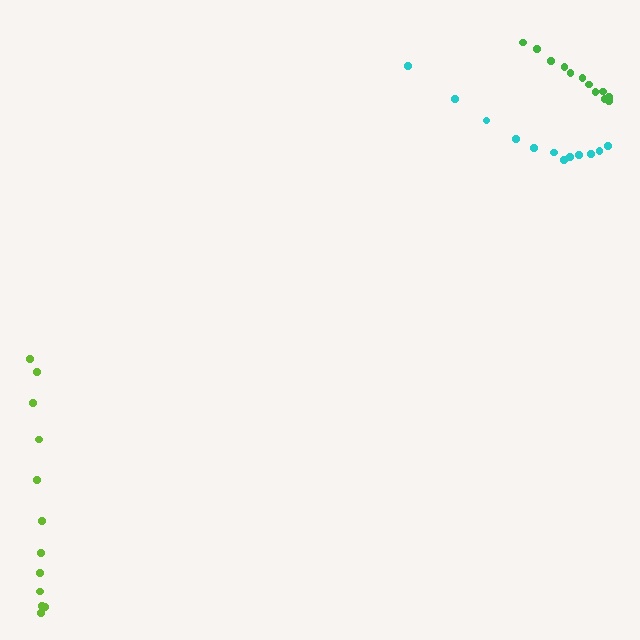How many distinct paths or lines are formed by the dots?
There are 3 distinct paths.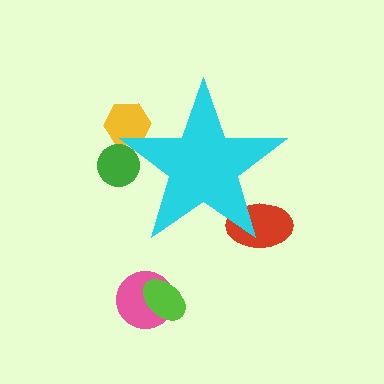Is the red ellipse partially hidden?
Yes, the red ellipse is partially hidden behind the cyan star.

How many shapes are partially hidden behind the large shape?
3 shapes are partially hidden.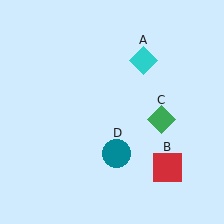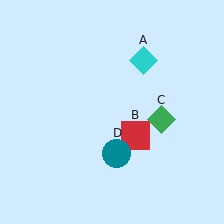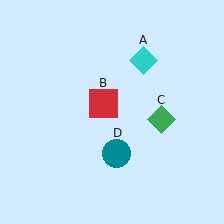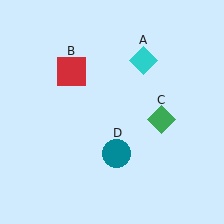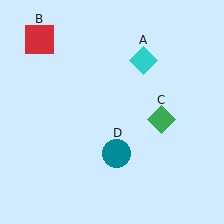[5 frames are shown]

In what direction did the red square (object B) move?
The red square (object B) moved up and to the left.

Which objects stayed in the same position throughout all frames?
Cyan diamond (object A) and green diamond (object C) and teal circle (object D) remained stationary.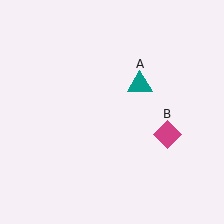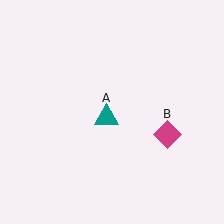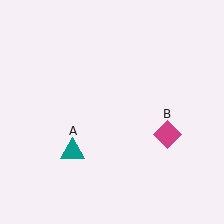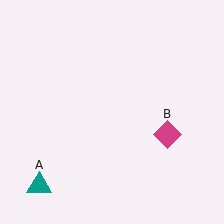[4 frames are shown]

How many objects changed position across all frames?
1 object changed position: teal triangle (object A).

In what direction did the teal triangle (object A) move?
The teal triangle (object A) moved down and to the left.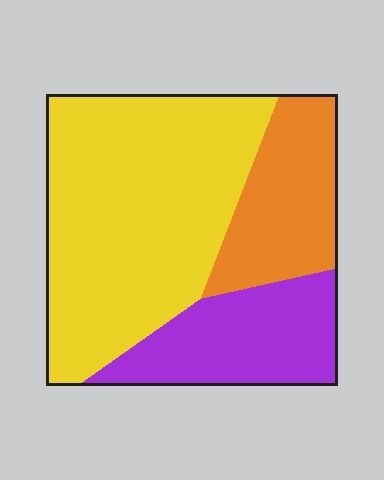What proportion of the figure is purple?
Purple takes up less than a quarter of the figure.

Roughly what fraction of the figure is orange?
Orange takes up less than a quarter of the figure.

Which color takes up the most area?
Yellow, at roughly 55%.